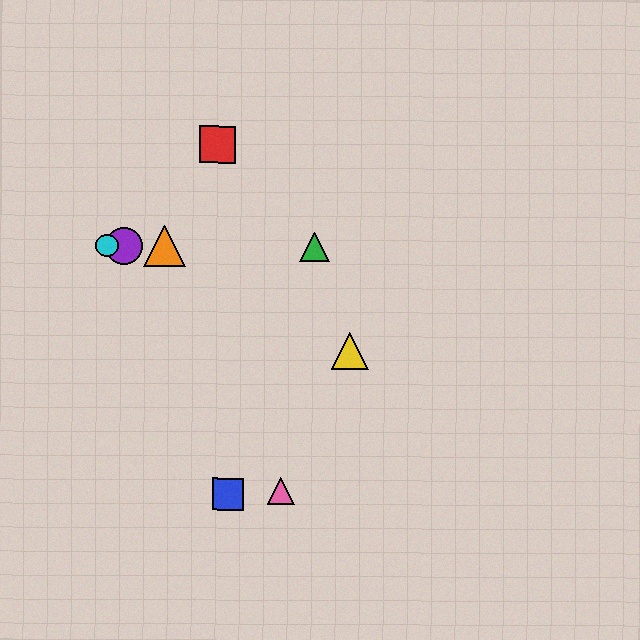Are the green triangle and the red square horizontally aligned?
No, the green triangle is at y≈247 and the red square is at y≈144.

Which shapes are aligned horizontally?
The green triangle, the purple circle, the orange triangle, the cyan circle are aligned horizontally.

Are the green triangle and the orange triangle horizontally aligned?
Yes, both are at y≈247.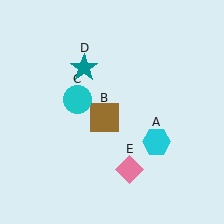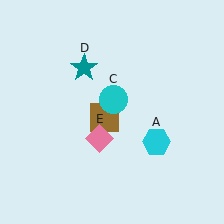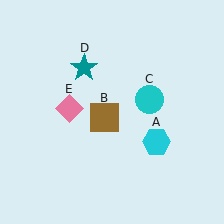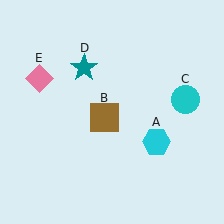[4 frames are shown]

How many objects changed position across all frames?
2 objects changed position: cyan circle (object C), pink diamond (object E).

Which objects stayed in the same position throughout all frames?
Cyan hexagon (object A) and brown square (object B) and teal star (object D) remained stationary.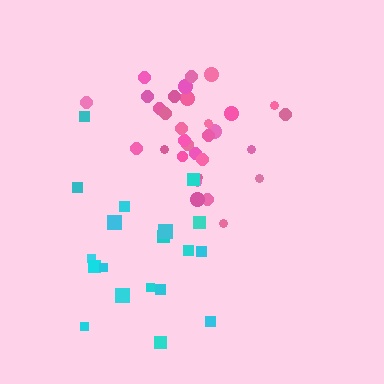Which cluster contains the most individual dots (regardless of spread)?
Pink (31).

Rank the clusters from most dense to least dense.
pink, cyan.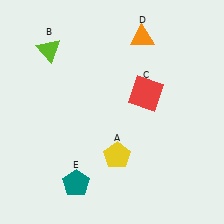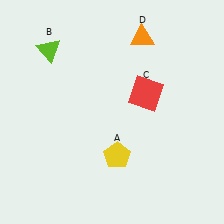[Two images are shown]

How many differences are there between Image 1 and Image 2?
There is 1 difference between the two images.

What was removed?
The teal pentagon (E) was removed in Image 2.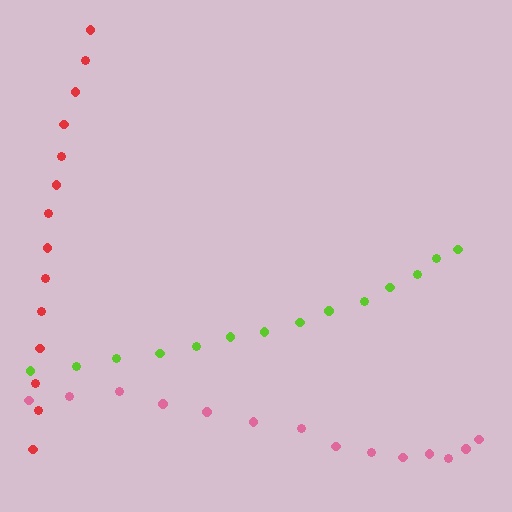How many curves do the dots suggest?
There are 3 distinct paths.